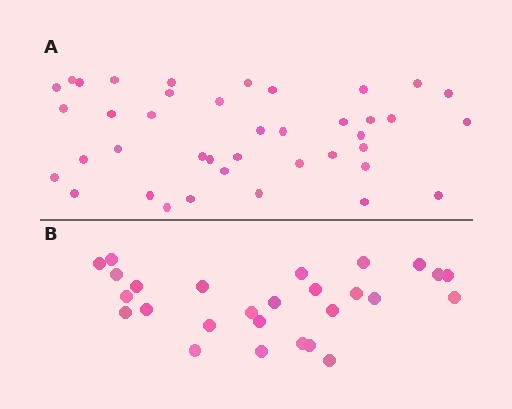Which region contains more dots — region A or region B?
Region A (the top region) has more dots.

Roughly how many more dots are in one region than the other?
Region A has approximately 15 more dots than region B.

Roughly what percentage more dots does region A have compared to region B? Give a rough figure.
About 50% more.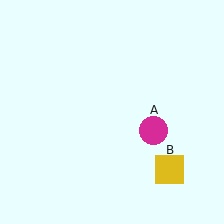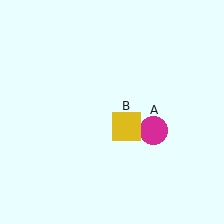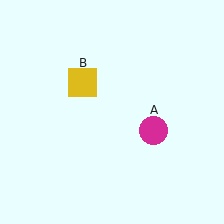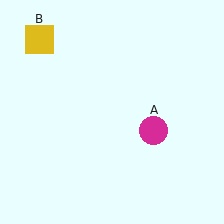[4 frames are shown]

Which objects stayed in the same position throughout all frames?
Magenta circle (object A) remained stationary.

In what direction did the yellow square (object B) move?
The yellow square (object B) moved up and to the left.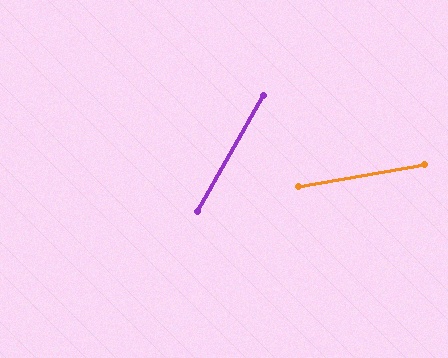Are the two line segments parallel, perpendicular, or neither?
Neither parallel nor perpendicular — they differ by about 50°.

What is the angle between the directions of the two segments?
Approximately 50 degrees.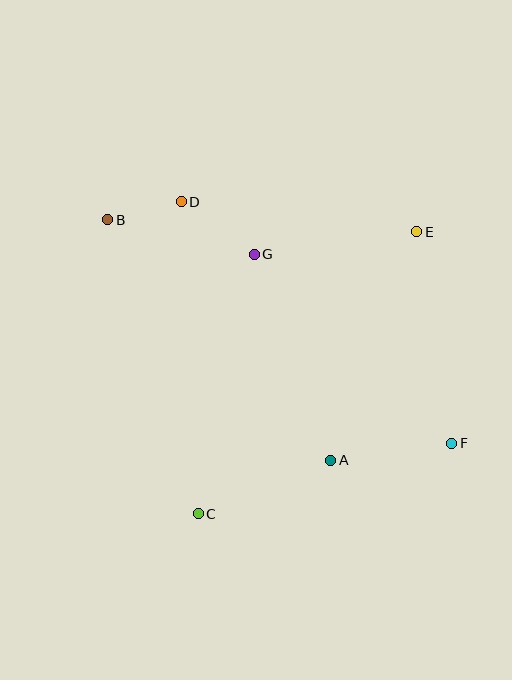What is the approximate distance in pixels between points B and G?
The distance between B and G is approximately 150 pixels.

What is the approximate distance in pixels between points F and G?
The distance between F and G is approximately 273 pixels.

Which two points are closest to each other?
Points B and D are closest to each other.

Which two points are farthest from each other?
Points B and F are farthest from each other.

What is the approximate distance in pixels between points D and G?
The distance between D and G is approximately 90 pixels.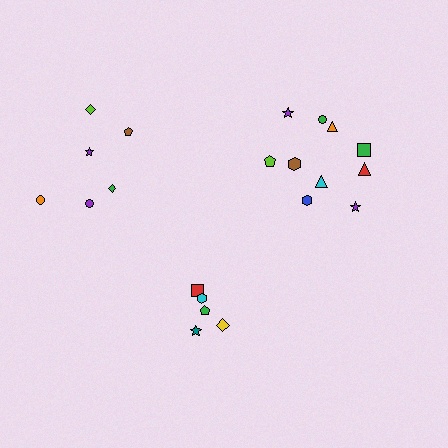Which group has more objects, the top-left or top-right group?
The top-right group.